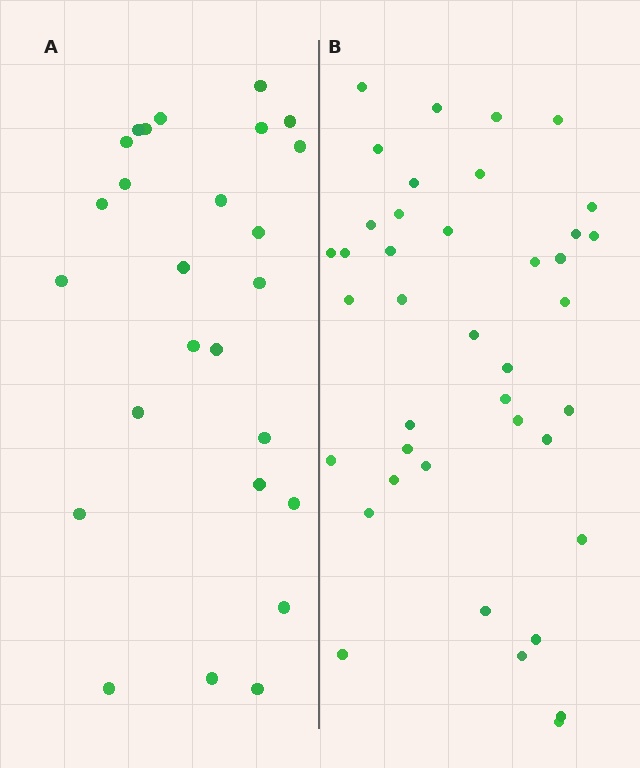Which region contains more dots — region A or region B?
Region B (the right region) has more dots.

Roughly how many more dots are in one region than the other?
Region B has approximately 15 more dots than region A.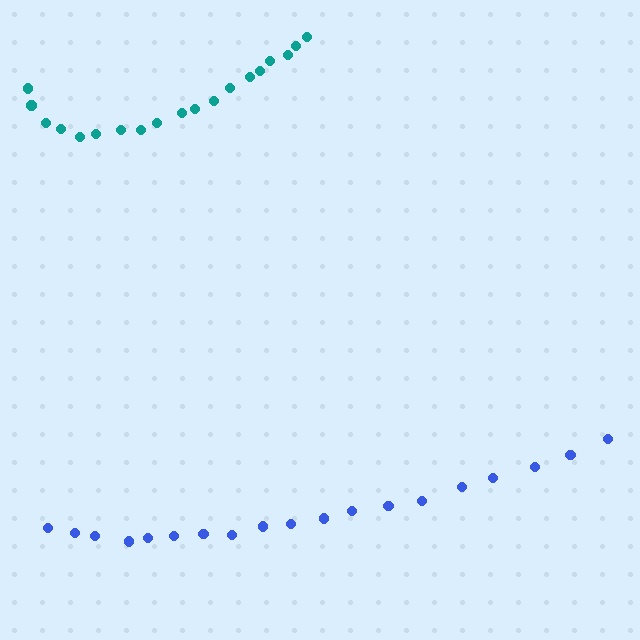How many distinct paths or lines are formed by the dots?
There are 2 distinct paths.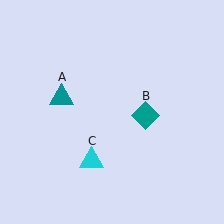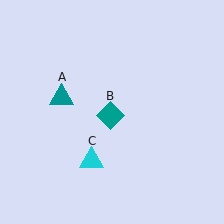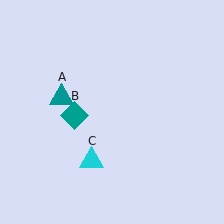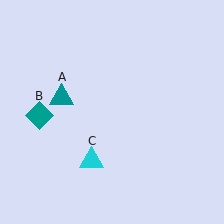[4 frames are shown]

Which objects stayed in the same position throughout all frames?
Teal triangle (object A) and cyan triangle (object C) remained stationary.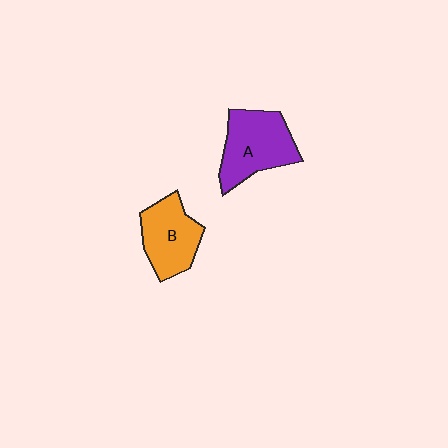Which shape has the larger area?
Shape A (purple).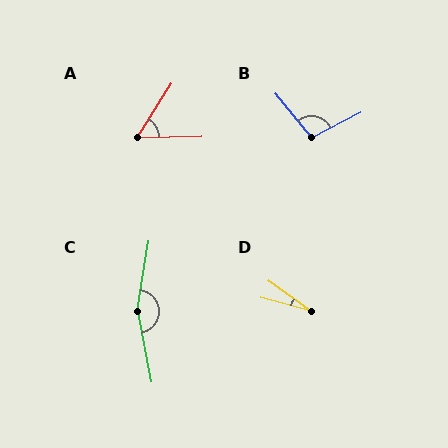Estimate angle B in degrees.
Approximately 102 degrees.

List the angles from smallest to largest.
D (20°), A (56°), B (102°), C (160°).